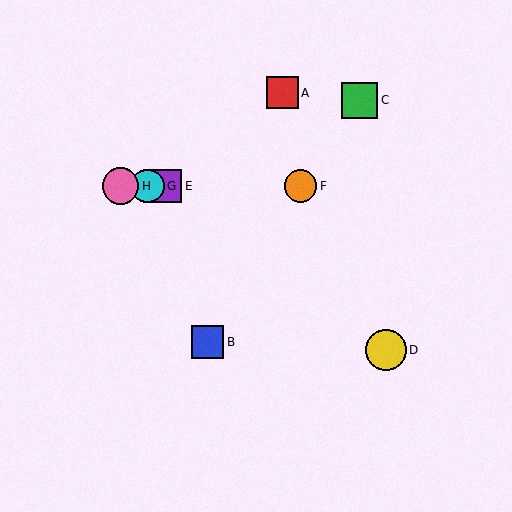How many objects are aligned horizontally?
4 objects (E, F, G, H) are aligned horizontally.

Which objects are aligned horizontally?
Objects E, F, G, H are aligned horizontally.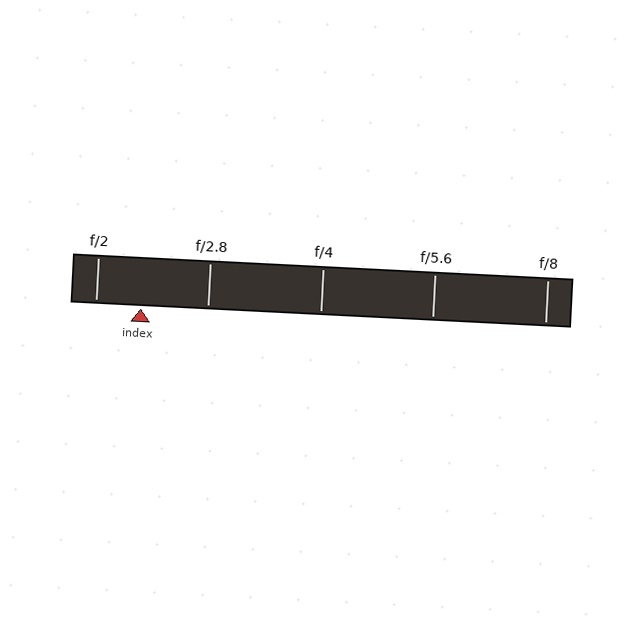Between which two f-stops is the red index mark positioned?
The index mark is between f/2 and f/2.8.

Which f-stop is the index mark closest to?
The index mark is closest to f/2.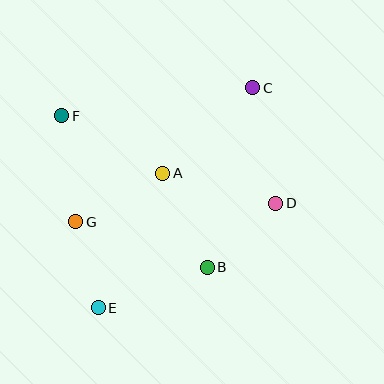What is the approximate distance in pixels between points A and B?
The distance between A and B is approximately 104 pixels.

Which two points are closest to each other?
Points E and G are closest to each other.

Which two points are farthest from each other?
Points C and E are farthest from each other.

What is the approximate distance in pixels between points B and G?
The distance between B and G is approximately 139 pixels.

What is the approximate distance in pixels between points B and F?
The distance between B and F is approximately 210 pixels.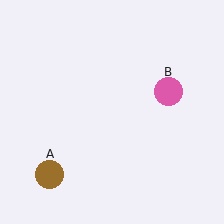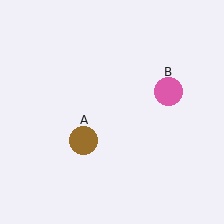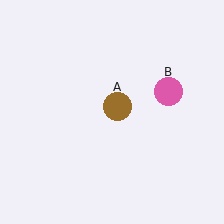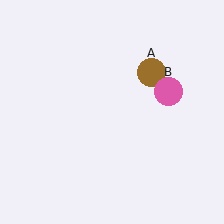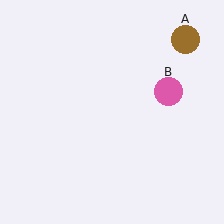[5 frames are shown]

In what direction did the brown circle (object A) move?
The brown circle (object A) moved up and to the right.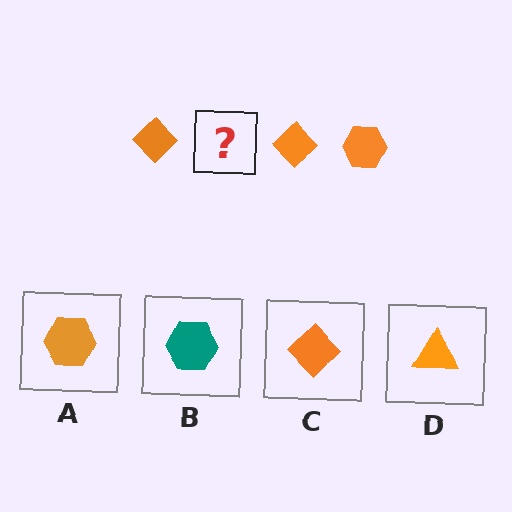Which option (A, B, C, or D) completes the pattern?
A.